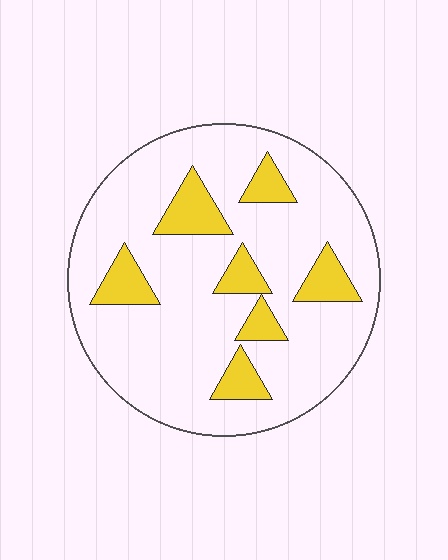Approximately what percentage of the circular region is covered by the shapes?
Approximately 20%.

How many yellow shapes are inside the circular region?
7.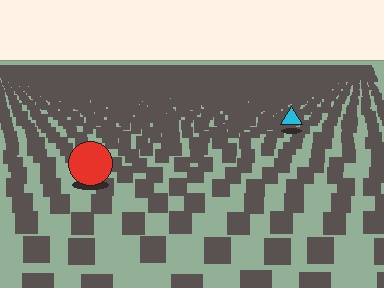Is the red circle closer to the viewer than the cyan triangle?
Yes. The red circle is closer — you can tell from the texture gradient: the ground texture is coarser near it.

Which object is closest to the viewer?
The red circle is closest. The texture marks near it are larger and more spread out.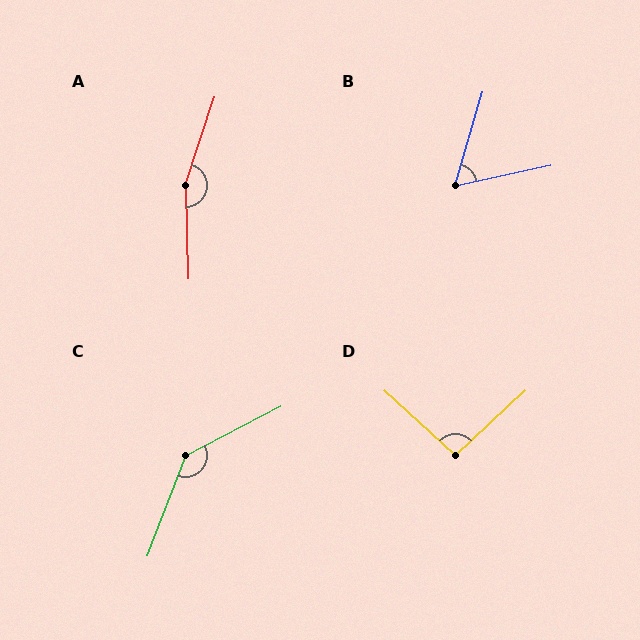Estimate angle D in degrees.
Approximately 95 degrees.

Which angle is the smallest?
B, at approximately 62 degrees.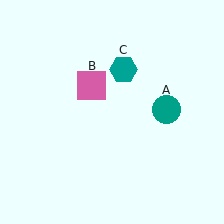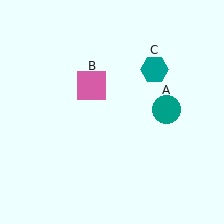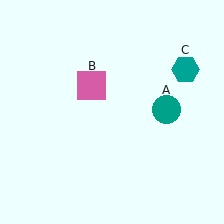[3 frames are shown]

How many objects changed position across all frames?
1 object changed position: teal hexagon (object C).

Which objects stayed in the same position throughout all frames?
Teal circle (object A) and pink square (object B) remained stationary.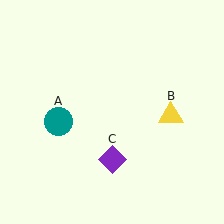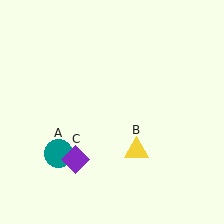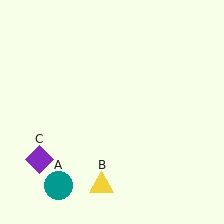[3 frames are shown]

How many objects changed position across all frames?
3 objects changed position: teal circle (object A), yellow triangle (object B), purple diamond (object C).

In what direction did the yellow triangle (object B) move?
The yellow triangle (object B) moved down and to the left.